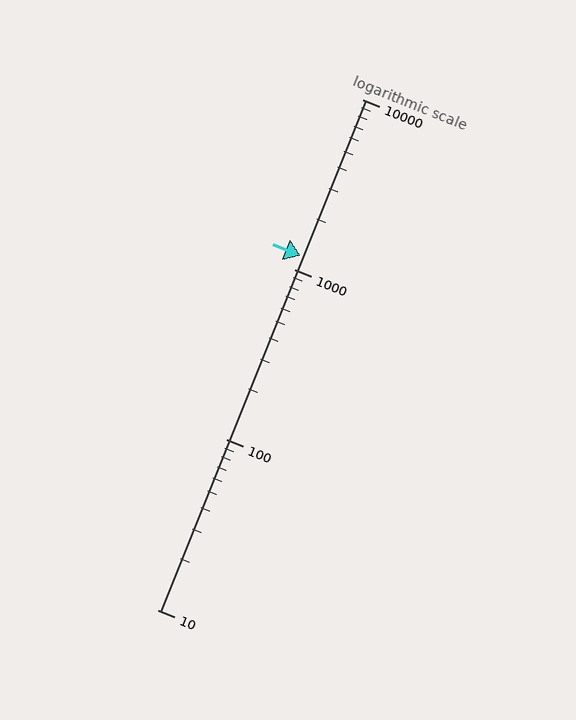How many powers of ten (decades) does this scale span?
The scale spans 3 decades, from 10 to 10000.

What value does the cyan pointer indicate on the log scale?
The pointer indicates approximately 1200.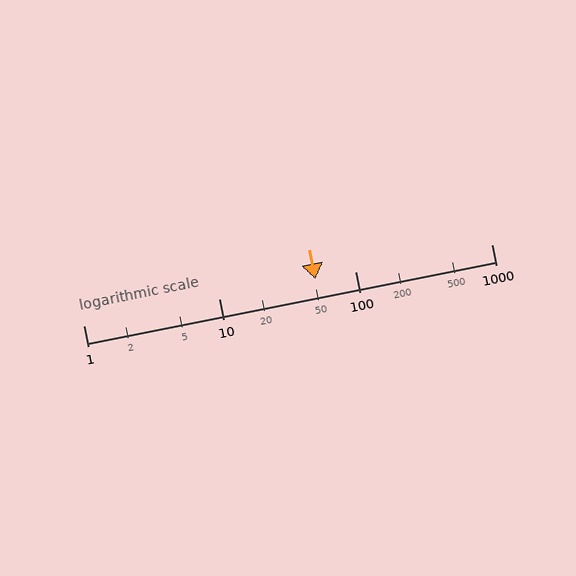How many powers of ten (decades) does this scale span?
The scale spans 3 decades, from 1 to 1000.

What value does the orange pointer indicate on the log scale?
The pointer indicates approximately 51.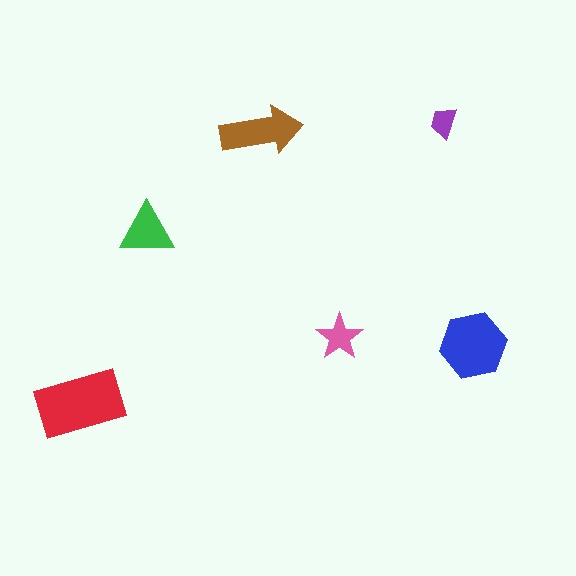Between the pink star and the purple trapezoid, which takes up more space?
The pink star.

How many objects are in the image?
There are 6 objects in the image.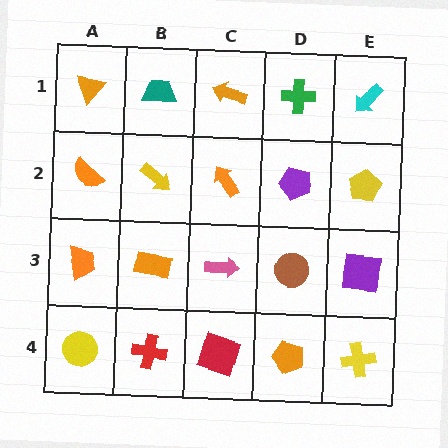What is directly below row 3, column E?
A yellow cross.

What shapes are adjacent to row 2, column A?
An orange triangle (row 1, column A), an orange trapezoid (row 3, column A), a yellow arrow (row 2, column B).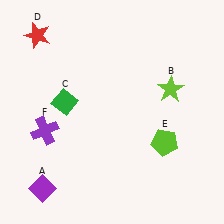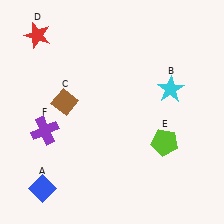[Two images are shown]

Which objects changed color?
A changed from purple to blue. B changed from lime to cyan. C changed from green to brown.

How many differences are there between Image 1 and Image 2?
There are 3 differences between the two images.